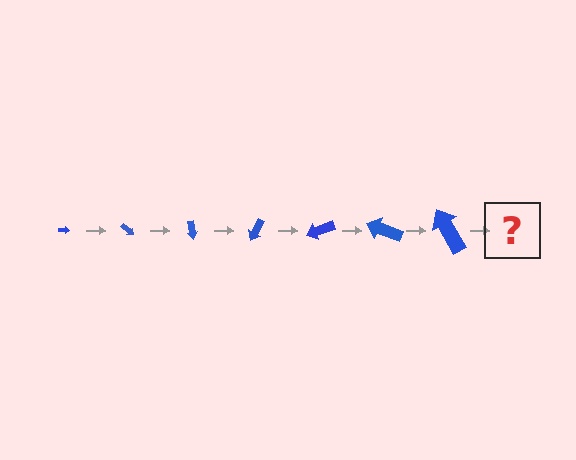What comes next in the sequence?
The next element should be an arrow, larger than the previous one and rotated 280 degrees from the start.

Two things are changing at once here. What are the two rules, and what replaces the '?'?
The two rules are that the arrow grows larger each step and it rotates 40 degrees each step. The '?' should be an arrow, larger than the previous one and rotated 280 degrees from the start.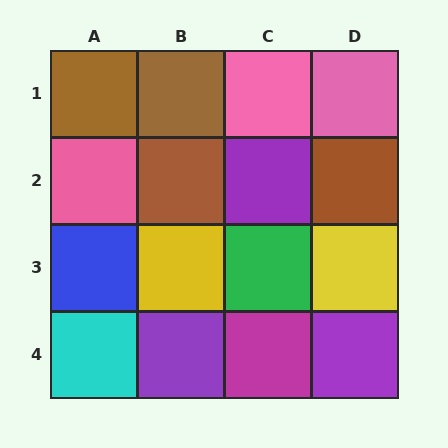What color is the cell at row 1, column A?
Brown.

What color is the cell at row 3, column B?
Yellow.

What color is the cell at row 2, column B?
Brown.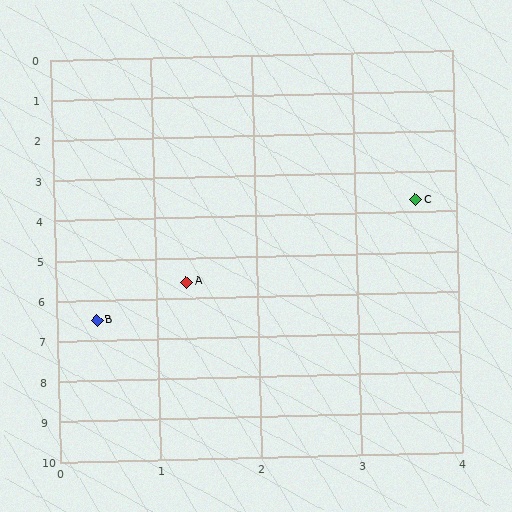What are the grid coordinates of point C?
Point C is at approximately (3.6, 3.7).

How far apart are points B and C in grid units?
Points B and C are about 4.3 grid units apart.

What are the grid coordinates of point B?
Point B is at approximately (0.4, 6.5).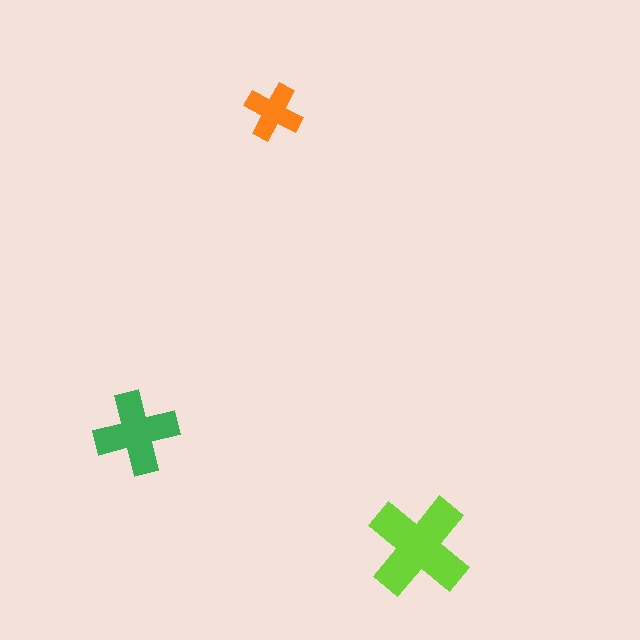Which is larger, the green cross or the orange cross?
The green one.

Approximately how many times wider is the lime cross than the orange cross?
About 2 times wider.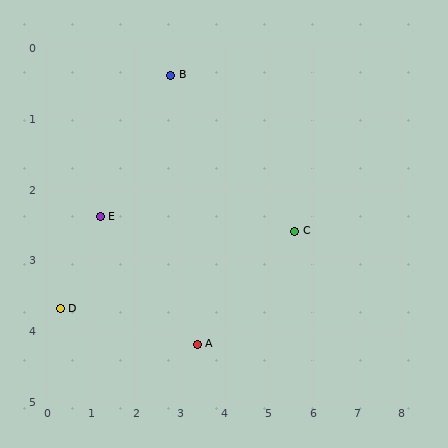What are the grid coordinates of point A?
Point A is at approximately (3.4, 4.2).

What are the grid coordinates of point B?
Point B is at approximately (2.8, 0.4).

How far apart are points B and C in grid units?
Points B and C are about 3.6 grid units apart.